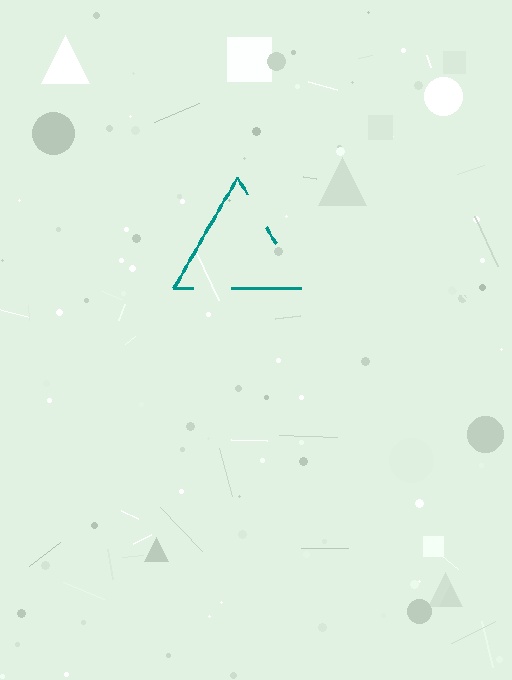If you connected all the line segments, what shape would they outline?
They would outline a triangle.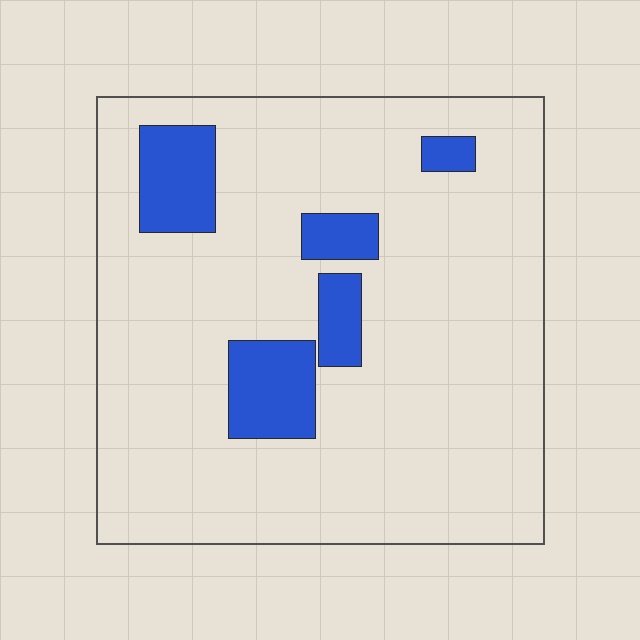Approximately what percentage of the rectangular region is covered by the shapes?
Approximately 15%.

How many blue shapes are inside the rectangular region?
5.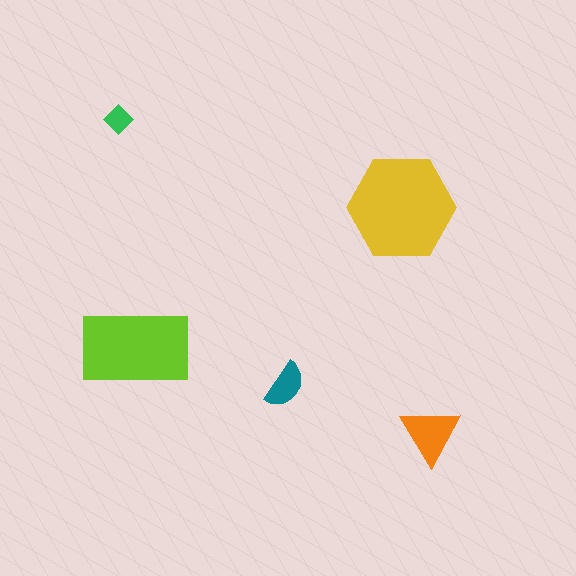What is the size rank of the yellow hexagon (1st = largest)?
1st.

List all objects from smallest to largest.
The green diamond, the teal semicircle, the orange triangle, the lime rectangle, the yellow hexagon.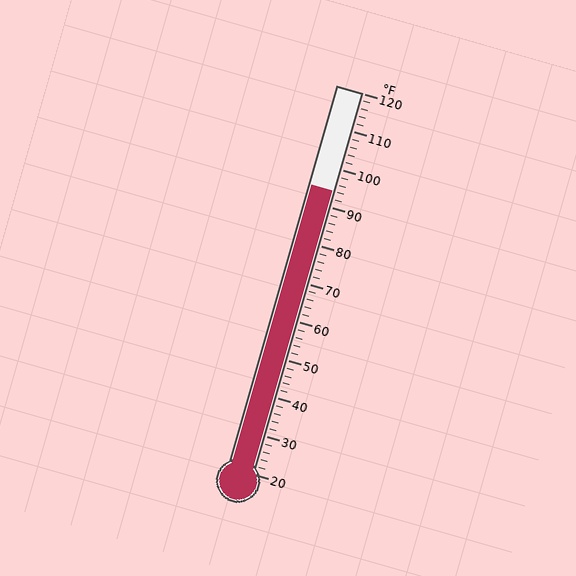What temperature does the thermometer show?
The thermometer shows approximately 94°F.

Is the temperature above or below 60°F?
The temperature is above 60°F.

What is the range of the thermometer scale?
The thermometer scale ranges from 20°F to 120°F.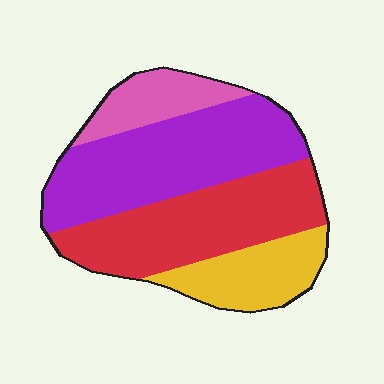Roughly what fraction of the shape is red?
Red takes up about one third (1/3) of the shape.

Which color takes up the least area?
Pink, at roughly 10%.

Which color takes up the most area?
Purple, at roughly 40%.